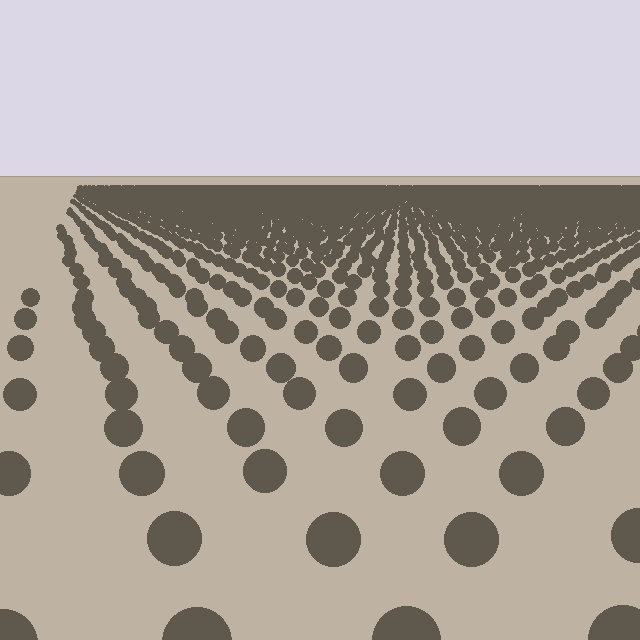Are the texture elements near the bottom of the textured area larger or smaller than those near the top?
Larger. Near the bottom, elements are closer to the viewer and appear at a bigger on-screen size.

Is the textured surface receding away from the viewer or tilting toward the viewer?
The surface is receding away from the viewer. Texture elements get smaller and denser toward the top.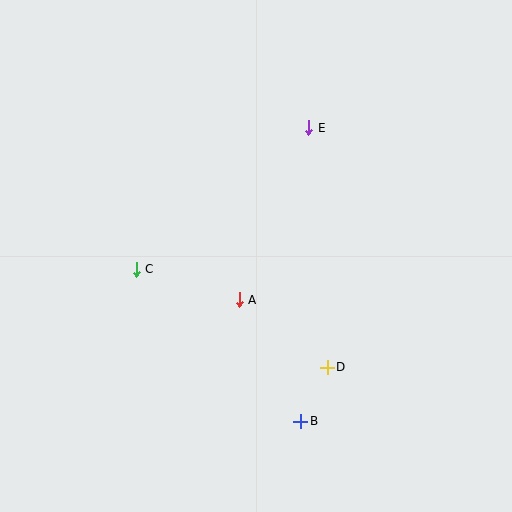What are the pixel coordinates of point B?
Point B is at (301, 421).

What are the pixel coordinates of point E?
Point E is at (309, 128).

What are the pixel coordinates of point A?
Point A is at (239, 300).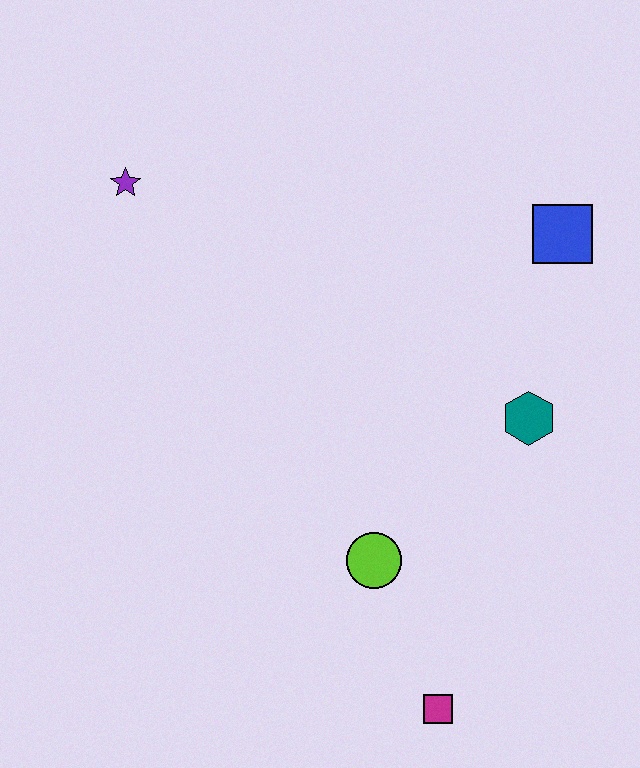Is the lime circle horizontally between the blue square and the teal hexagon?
No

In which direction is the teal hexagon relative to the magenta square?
The teal hexagon is above the magenta square.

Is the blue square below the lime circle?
No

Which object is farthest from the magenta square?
The purple star is farthest from the magenta square.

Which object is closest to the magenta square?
The lime circle is closest to the magenta square.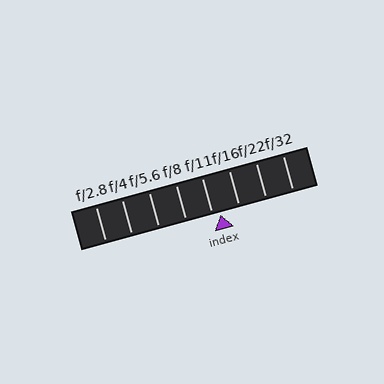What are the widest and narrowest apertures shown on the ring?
The widest aperture shown is f/2.8 and the narrowest is f/32.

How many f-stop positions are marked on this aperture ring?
There are 8 f-stop positions marked.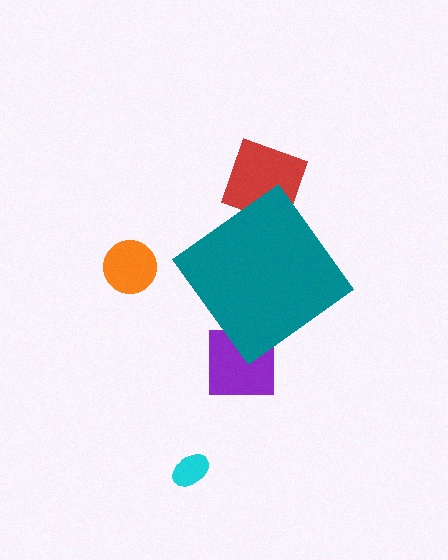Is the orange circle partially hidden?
No, the orange circle is fully visible.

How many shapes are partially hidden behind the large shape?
2 shapes are partially hidden.